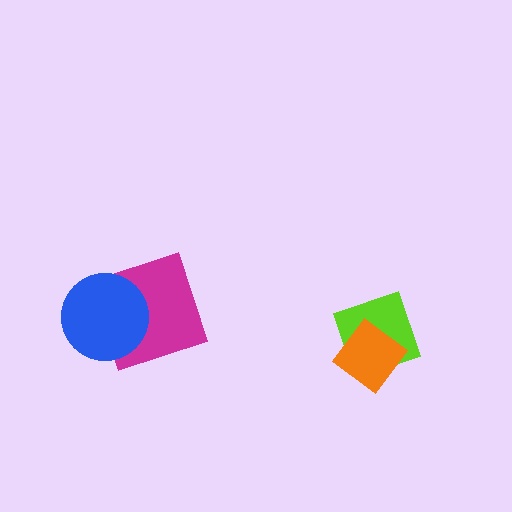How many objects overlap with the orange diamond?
1 object overlaps with the orange diamond.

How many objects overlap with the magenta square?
1 object overlaps with the magenta square.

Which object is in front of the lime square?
The orange diamond is in front of the lime square.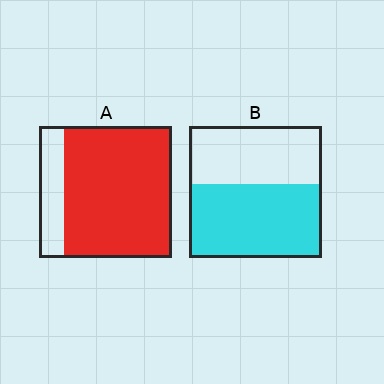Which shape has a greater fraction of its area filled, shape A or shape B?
Shape A.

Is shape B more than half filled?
Yes.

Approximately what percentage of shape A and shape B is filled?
A is approximately 80% and B is approximately 55%.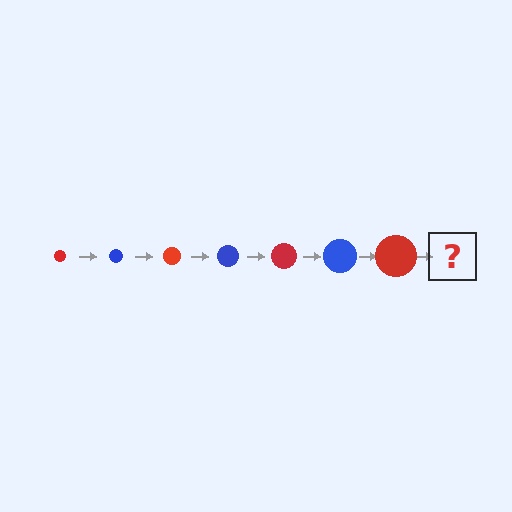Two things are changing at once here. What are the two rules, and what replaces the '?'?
The two rules are that the circle grows larger each step and the color cycles through red and blue. The '?' should be a blue circle, larger than the previous one.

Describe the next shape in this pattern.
It should be a blue circle, larger than the previous one.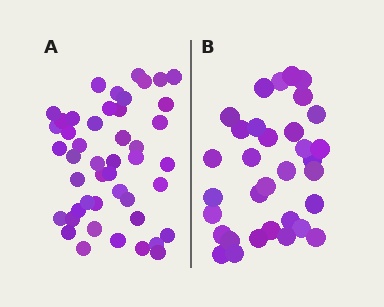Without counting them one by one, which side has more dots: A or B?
Region A (the left region) has more dots.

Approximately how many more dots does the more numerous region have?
Region A has approximately 15 more dots than region B.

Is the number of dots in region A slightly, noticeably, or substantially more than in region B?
Region A has noticeably more, but not dramatically so. The ratio is roughly 1.4 to 1.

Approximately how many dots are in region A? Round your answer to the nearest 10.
About 50 dots. (The exact count is 46, which rounds to 50.)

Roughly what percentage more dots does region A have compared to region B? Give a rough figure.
About 40% more.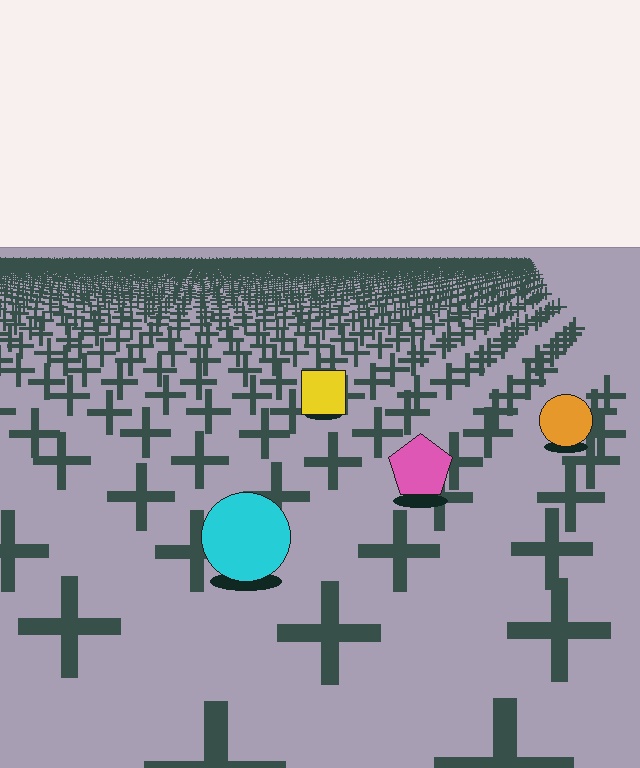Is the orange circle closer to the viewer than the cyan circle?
No. The cyan circle is closer — you can tell from the texture gradient: the ground texture is coarser near it.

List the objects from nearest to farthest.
From nearest to farthest: the cyan circle, the pink pentagon, the orange circle, the yellow square.